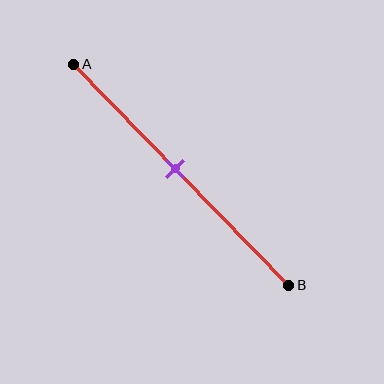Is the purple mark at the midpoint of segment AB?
Yes, the mark is approximately at the midpoint.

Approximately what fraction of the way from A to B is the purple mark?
The purple mark is approximately 45% of the way from A to B.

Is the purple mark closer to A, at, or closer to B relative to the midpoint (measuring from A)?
The purple mark is approximately at the midpoint of segment AB.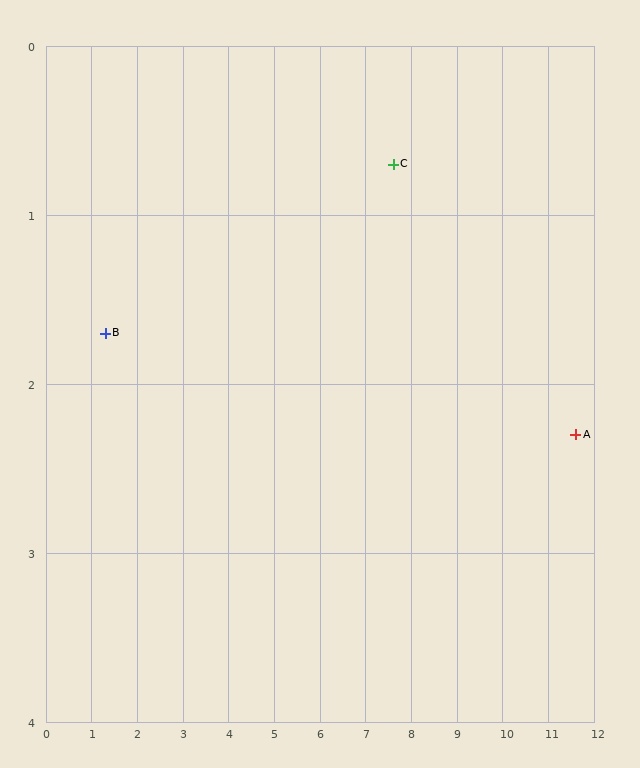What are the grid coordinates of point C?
Point C is at approximately (7.6, 0.7).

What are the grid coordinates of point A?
Point A is at approximately (11.6, 2.3).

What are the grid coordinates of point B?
Point B is at approximately (1.3, 1.7).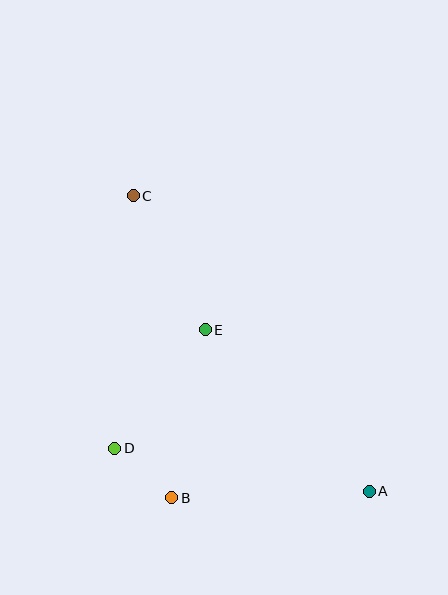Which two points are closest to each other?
Points B and D are closest to each other.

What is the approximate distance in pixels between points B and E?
The distance between B and E is approximately 171 pixels.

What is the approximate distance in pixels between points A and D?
The distance between A and D is approximately 258 pixels.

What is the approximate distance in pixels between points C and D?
The distance between C and D is approximately 253 pixels.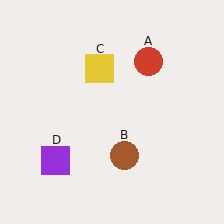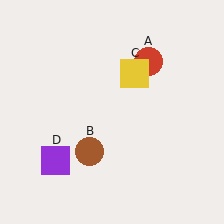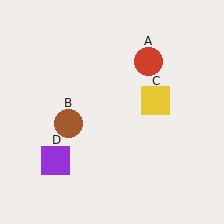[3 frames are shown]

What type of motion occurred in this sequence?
The brown circle (object B), yellow square (object C) rotated clockwise around the center of the scene.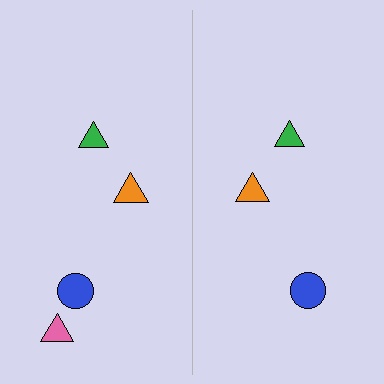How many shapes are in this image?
There are 7 shapes in this image.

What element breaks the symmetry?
A pink triangle is missing from the right side.